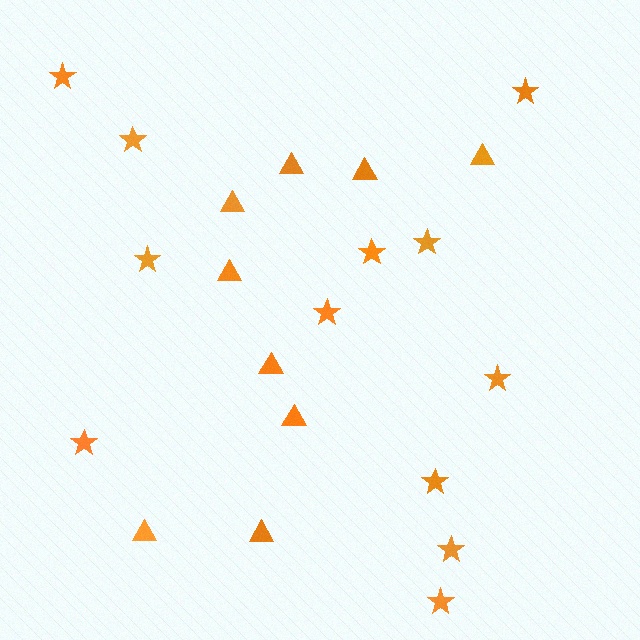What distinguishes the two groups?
There are 2 groups: one group of triangles (9) and one group of stars (12).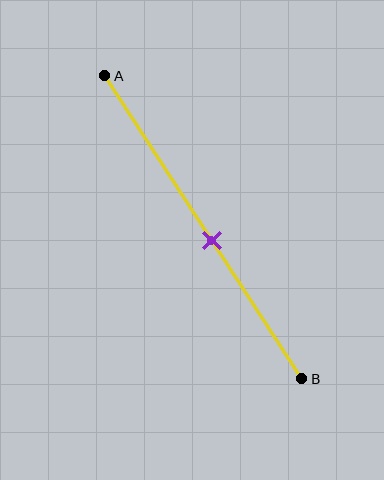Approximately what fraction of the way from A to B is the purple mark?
The purple mark is approximately 55% of the way from A to B.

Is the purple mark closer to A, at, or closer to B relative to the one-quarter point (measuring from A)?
The purple mark is closer to point B than the one-quarter point of segment AB.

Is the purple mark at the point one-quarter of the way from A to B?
No, the mark is at about 55% from A, not at the 25% one-quarter point.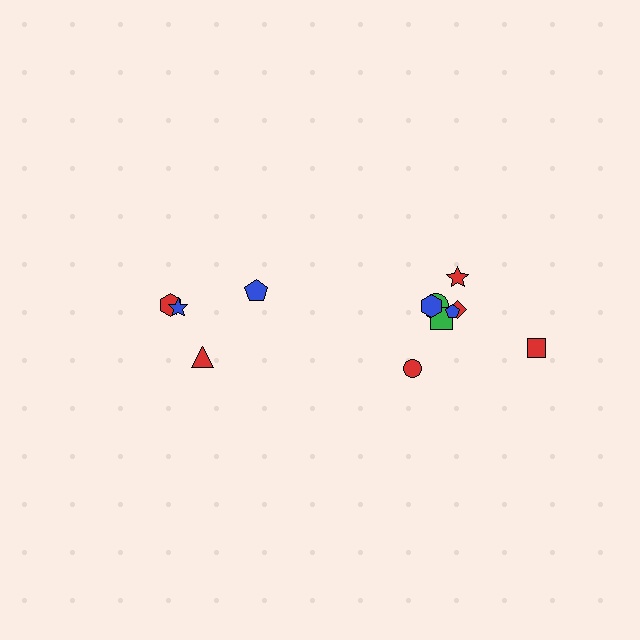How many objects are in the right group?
There are 8 objects.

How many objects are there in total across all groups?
There are 13 objects.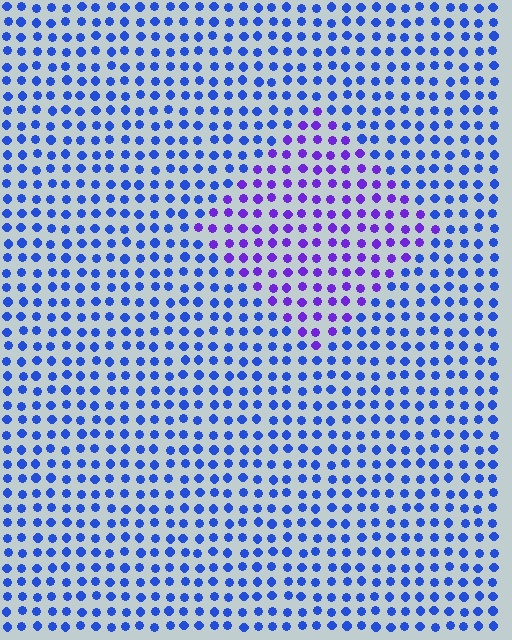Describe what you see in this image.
The image is filled with small blue elements in a uniform arrangement. A diamond-shaped region is visible where the elements are tinted to a slightly different hue, forming a subtle color boundary.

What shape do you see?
I see a diamond.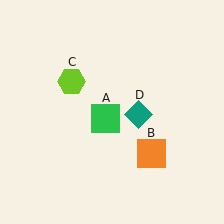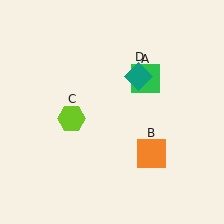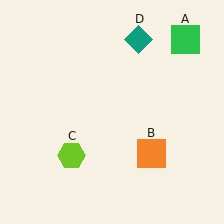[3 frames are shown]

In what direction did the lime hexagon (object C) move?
The lime hexagon (object C) moved down.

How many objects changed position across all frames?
3 objects changed position: green square (object A), lime hexagon (object C), teal diamond (object D).